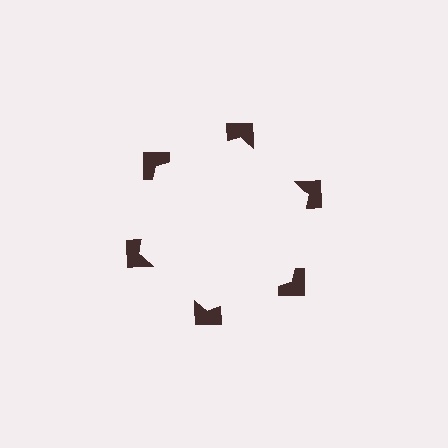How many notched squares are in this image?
There are 6 — one at each vertex of the illusory hexagon.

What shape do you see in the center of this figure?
An illusory hexagon — its edges are inferred from the aligned wedge cuts in the notched squares, not physically drawn.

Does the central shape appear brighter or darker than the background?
It typically appears slightly brighter than the background, even though no actual brightness change is drawn.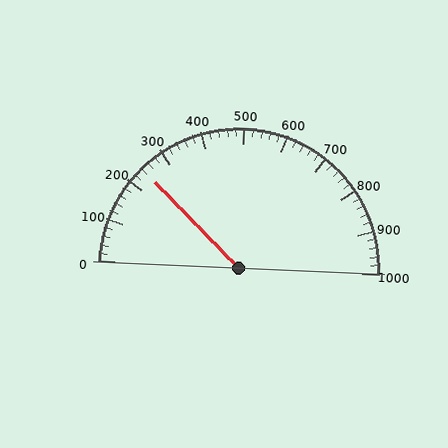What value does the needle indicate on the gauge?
The needle indicates approximately 240.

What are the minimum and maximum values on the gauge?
The gauge ranges from 0 to 1000.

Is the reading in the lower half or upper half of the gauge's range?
The reading is in the lower half of the range (0 to 1000).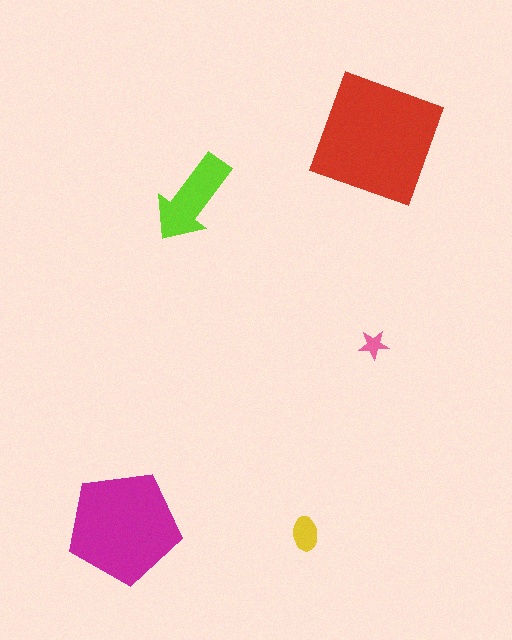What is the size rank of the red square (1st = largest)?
1st.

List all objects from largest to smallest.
The red square, the magenta pentagon, the lime arrow, the yellow ellipse, the pink star.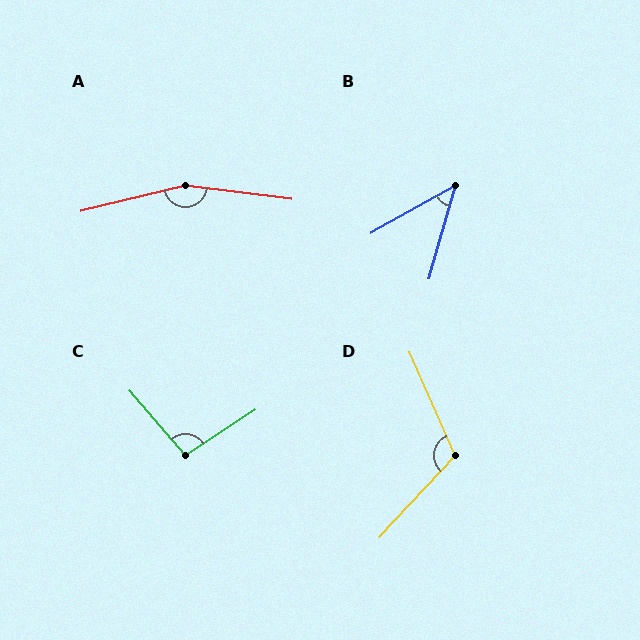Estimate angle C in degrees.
Approximately 97 degrees.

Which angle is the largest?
A, at approximately 159 degrees.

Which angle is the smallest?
B, at approximately 45 degrees.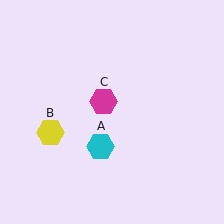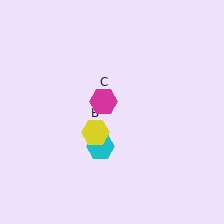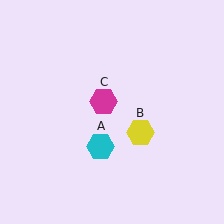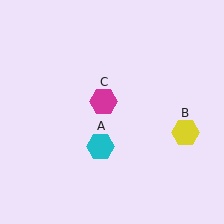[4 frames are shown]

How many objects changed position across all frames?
1 object changed position: yellow hexagon (object B).